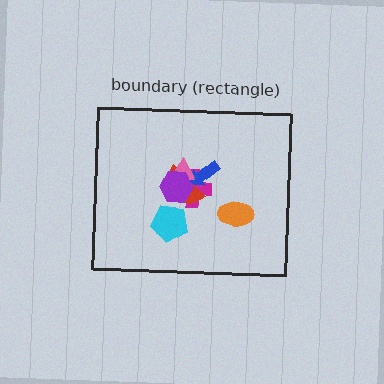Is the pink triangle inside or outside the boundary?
Inside.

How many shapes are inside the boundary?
7 inside, 0 outside.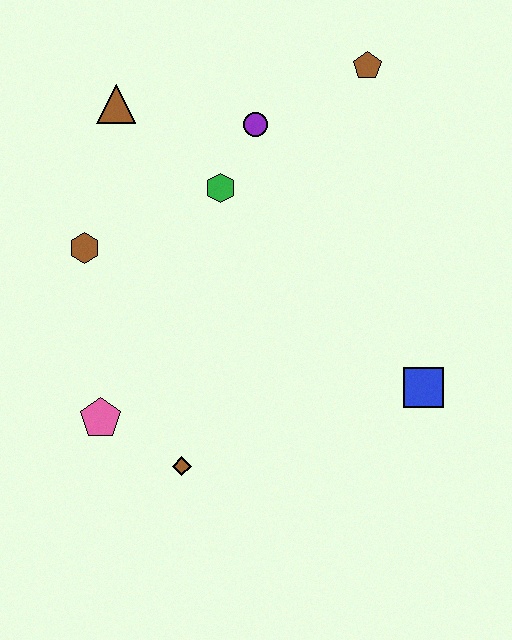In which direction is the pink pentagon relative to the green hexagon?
The pink pentagon is below the green hexagon.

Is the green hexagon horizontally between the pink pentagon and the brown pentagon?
Yes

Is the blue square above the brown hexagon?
No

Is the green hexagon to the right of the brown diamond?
Yes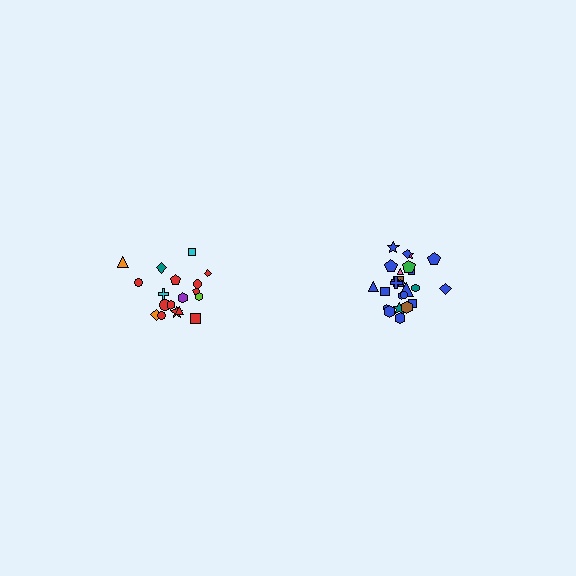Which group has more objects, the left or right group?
The right group.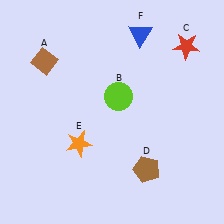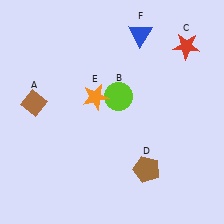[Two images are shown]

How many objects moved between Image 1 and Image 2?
2 objects moved between the two images.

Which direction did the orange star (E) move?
The orange star (E) moved up.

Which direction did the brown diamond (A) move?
The brown diamond (A) moved down.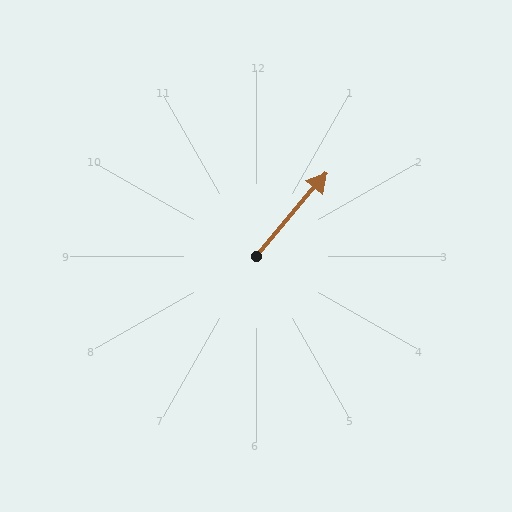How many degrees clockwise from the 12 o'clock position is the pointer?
Approximately 40 degrees.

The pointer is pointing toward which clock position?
Roughly 1 o'clock.